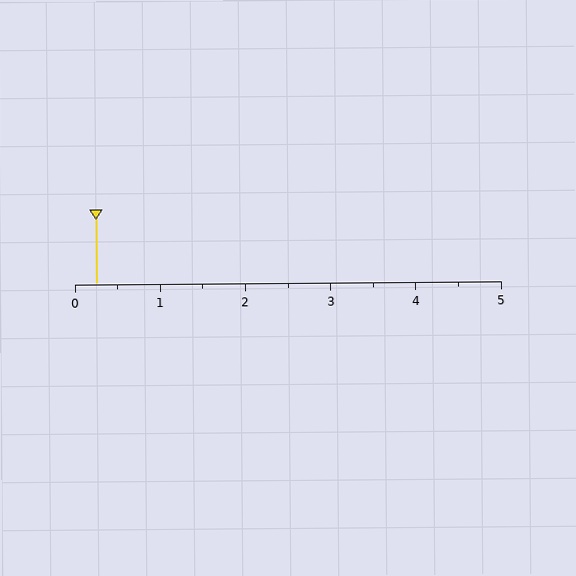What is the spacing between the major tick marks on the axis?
The major ticks are spaced 1 apart.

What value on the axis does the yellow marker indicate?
The marker indicates approximately 0.2.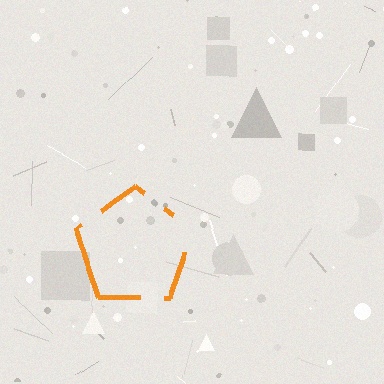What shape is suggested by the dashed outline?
The dashed outline suggests a pentagon.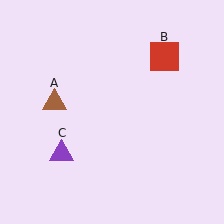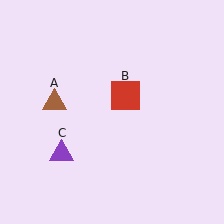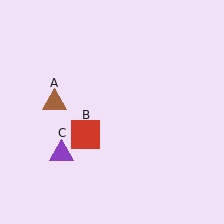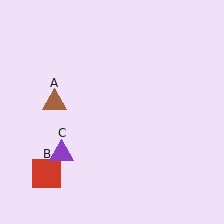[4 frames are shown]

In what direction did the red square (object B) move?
The red square (object B) moved down and to the left.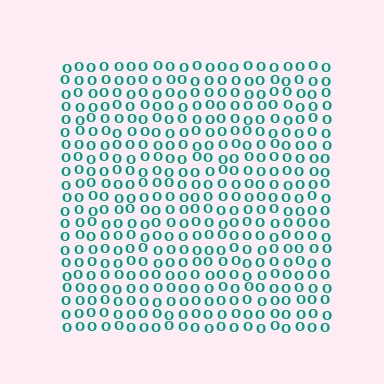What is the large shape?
The large shape is a square.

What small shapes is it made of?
It is made of small letter O's.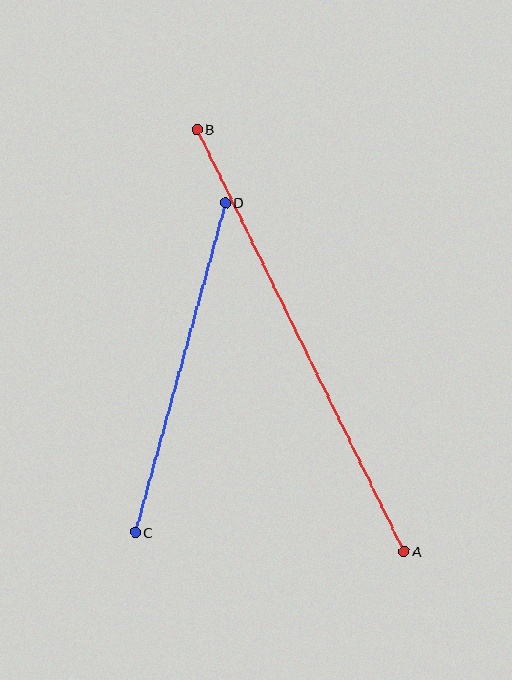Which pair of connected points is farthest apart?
Points A and B are farthest apart.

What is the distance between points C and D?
The distance is approximately 342 pixels.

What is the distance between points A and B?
The distance is approximately 470 pixels.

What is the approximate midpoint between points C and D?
The midpoint is at approximately (180, 367) pixels.